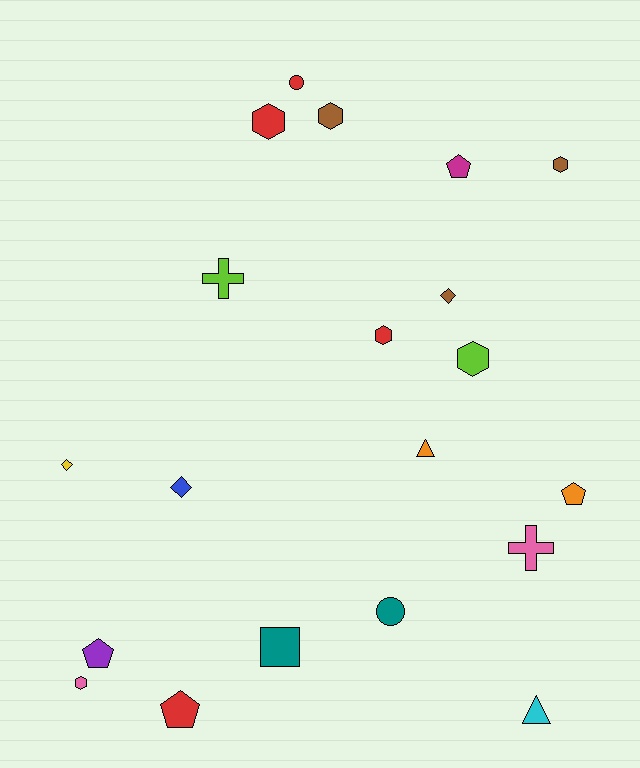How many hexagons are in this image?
There are 6 hexagons.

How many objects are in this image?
There are 20 objects.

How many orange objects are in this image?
There are 2 orange objects.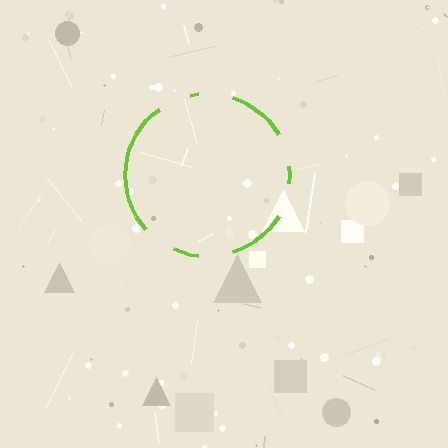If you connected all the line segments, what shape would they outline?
They would outline a circle.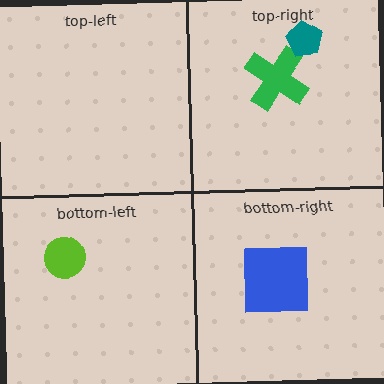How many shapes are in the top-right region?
2.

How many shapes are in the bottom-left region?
1.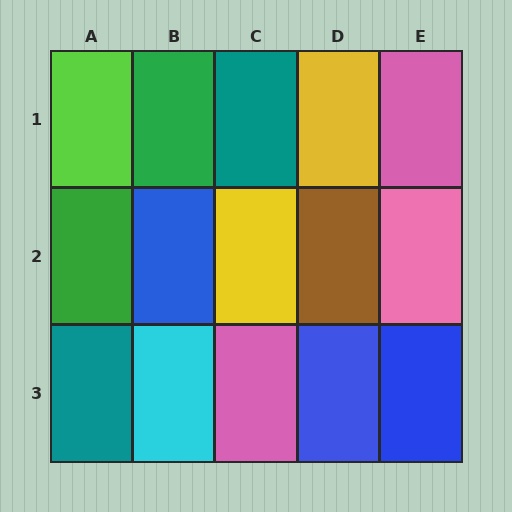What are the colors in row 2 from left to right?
Green, blue, yellow, brown, pink.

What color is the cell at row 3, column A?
Teal.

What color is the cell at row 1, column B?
Green.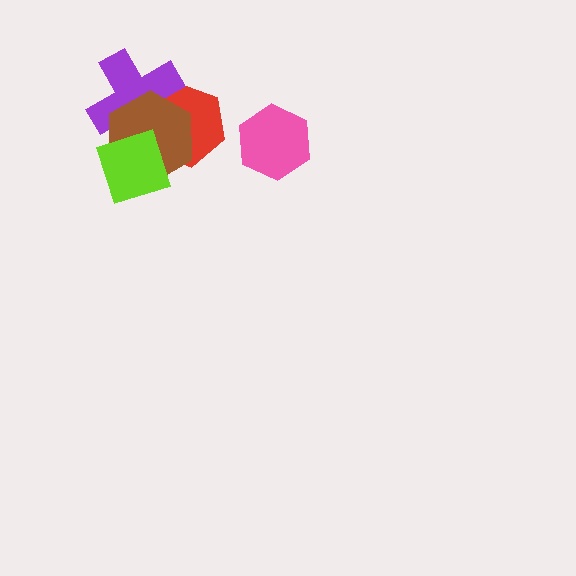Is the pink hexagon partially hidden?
No, no other shape covers it.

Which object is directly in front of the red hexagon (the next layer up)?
The purple cross is directly in front of the red hexagon.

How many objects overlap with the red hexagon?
3 objects overlap with the red hexagon.